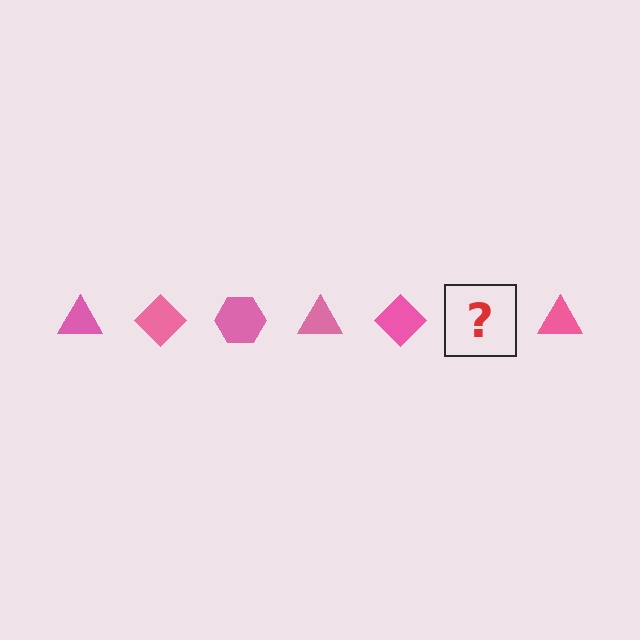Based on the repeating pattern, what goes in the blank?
The blank should be a pink hexagon.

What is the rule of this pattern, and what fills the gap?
The rule is that the pattern cycles through triangle, diamond, hexagon shapes in pink. The gap should be filled with a pink hexagon.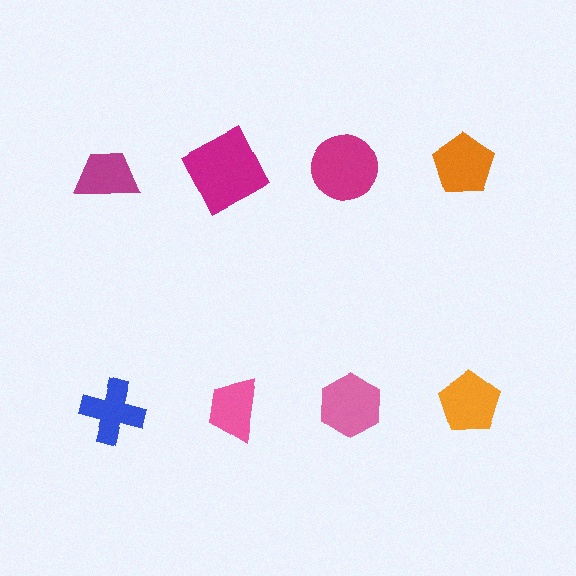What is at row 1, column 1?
A magenta trapezoid.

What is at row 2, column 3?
A pink hexagon.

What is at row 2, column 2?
A pink trapezoid.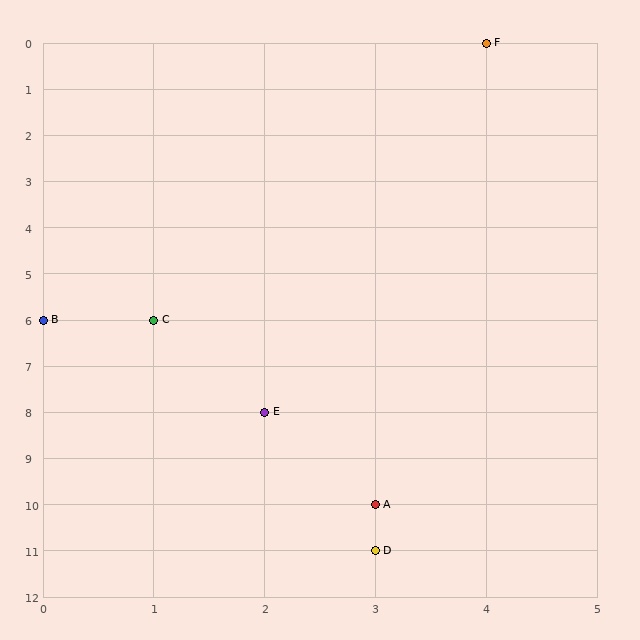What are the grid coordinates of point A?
Point A is at grid coordinates (3, 10).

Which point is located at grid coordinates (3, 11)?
Point D is at (3, 11).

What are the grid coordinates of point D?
Point D is at grid coordinates (3, 11).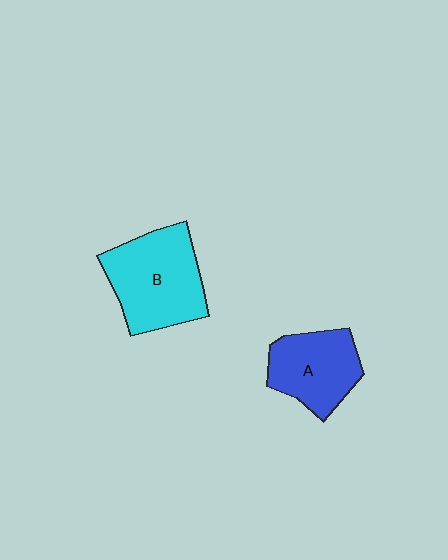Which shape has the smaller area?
Shape A (blue).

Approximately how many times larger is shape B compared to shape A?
Approximately 1.3 times.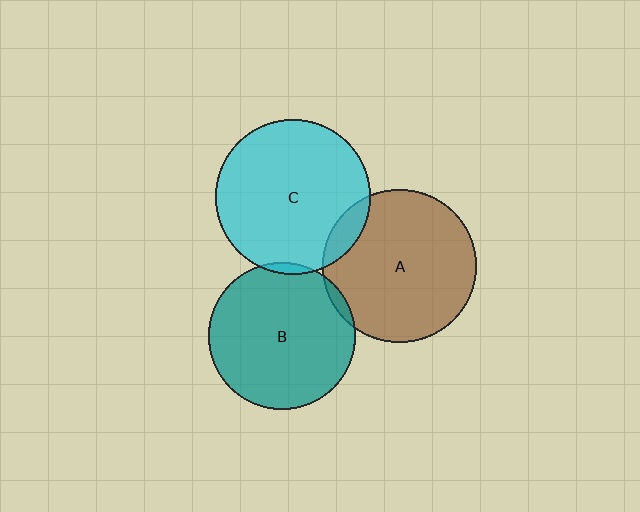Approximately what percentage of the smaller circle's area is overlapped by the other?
Approximately 5%.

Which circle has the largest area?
Circle C (cyan).